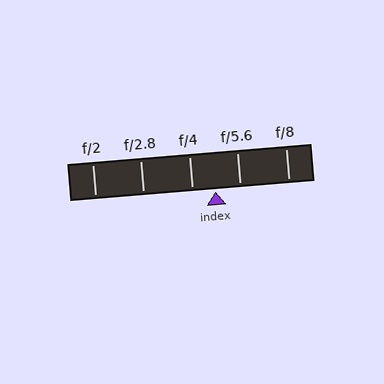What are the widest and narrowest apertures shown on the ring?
The widest aperture shown is f/2 and the narrowest is f/8.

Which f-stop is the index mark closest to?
The index mark is closest to f/4.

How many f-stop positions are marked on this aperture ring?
There are 5 f-stop positions marked.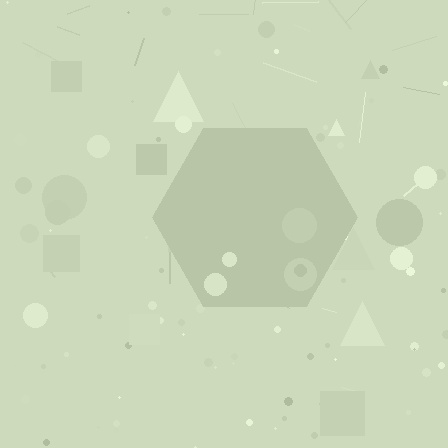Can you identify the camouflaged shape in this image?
The camouflaged shape is a hexagon.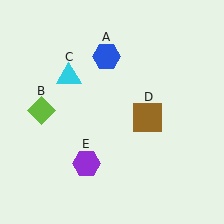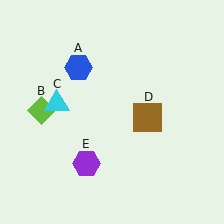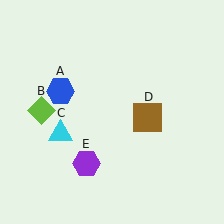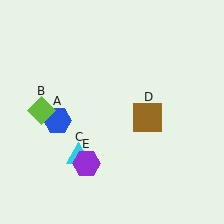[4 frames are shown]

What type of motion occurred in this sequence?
The blue hexagon (object A), cyan triangle (object C) rotated counterclockwise around the center of the scene.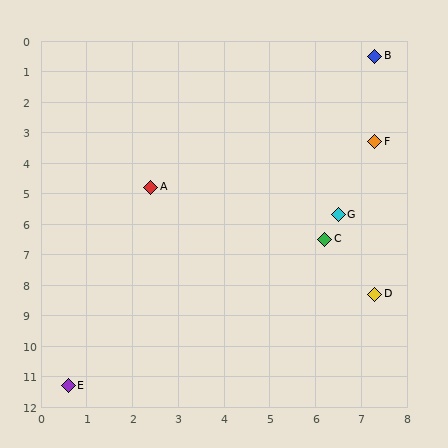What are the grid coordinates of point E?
Point E is at approximately (0.6, 11.3).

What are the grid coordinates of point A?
Point A is at approximately (2.4, 4.8).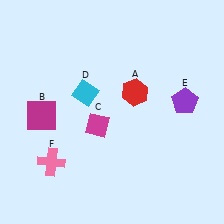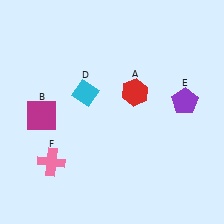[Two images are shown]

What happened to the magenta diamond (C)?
The magenta diamond (C) was removed in Image 2. It was in the bottom-left area of Image 1.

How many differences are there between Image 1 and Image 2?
There is 1 difference between the two images.